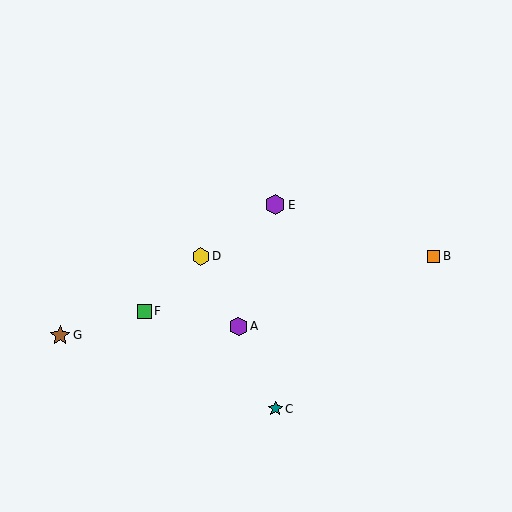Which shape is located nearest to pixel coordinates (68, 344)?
The brown star (labeled G) at (60, 335) is nearest to that location.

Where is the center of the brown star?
The center of the brown star is at (60, 335).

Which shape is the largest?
The brown star (labeled G) is the largest.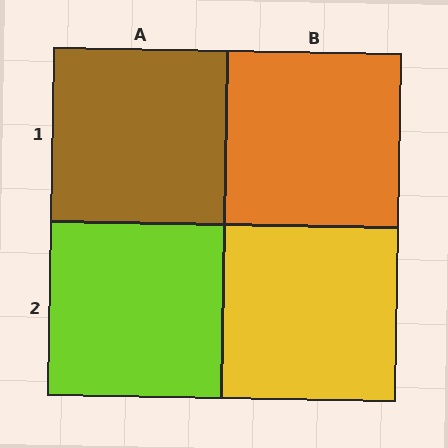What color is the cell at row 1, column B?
Orange.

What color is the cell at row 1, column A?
Brown.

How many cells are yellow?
1 cell is yellow.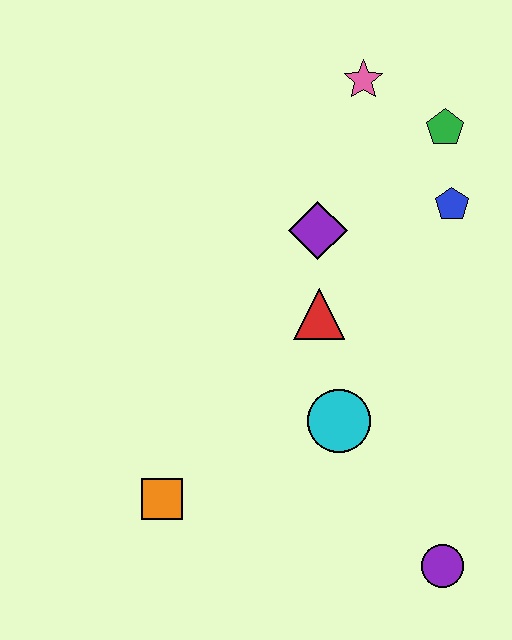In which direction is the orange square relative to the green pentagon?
The orange square is below the green pentagon.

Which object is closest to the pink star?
The green pentagon is closest to the pink star.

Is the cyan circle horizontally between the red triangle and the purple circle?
Yes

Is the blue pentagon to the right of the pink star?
Yes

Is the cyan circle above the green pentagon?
No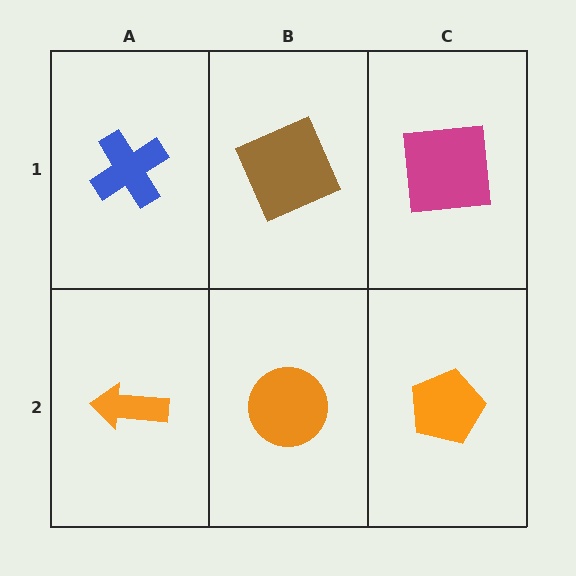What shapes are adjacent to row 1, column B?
An orange circle (row 2, column B), a blue cross (row 1, column A), a magenta square (row 1, column C).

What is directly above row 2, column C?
A magenta square.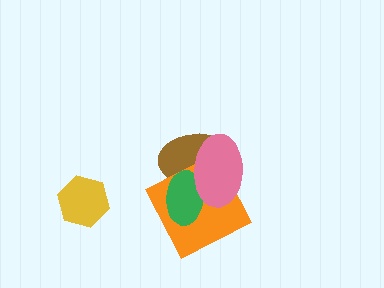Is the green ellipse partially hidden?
Yes, it is partially covered by another shape.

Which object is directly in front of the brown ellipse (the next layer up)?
The orange square is directly in front of the brown ellipse.